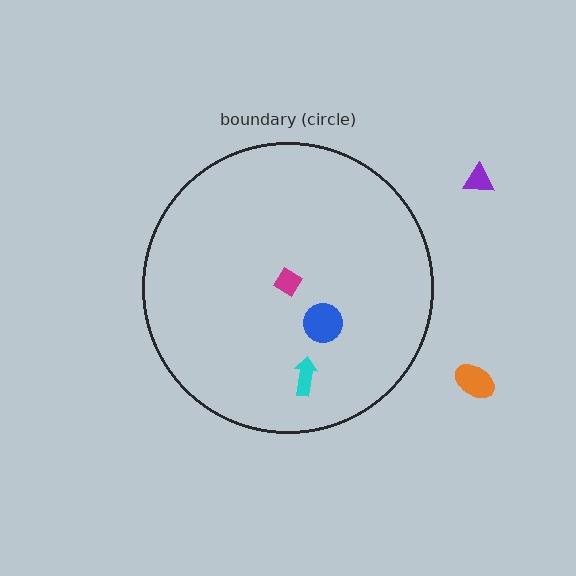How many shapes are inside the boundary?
3 inside, 2 outside.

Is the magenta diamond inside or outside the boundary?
Inside.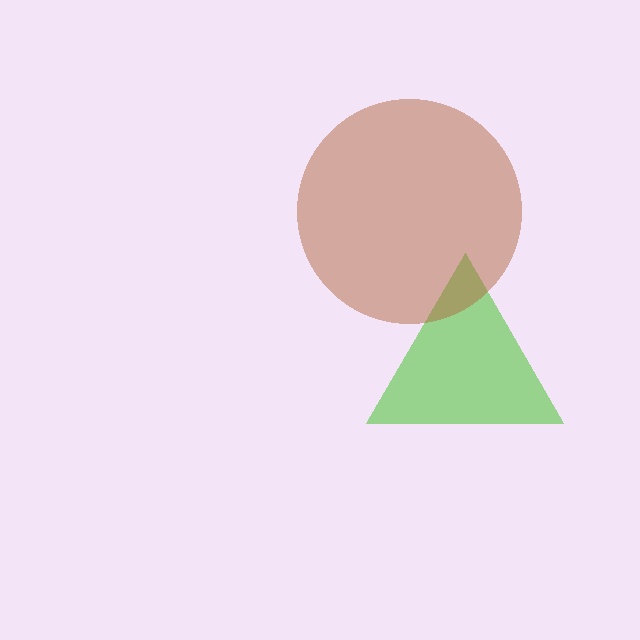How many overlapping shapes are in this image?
There are 2 overlapping shapes in the image.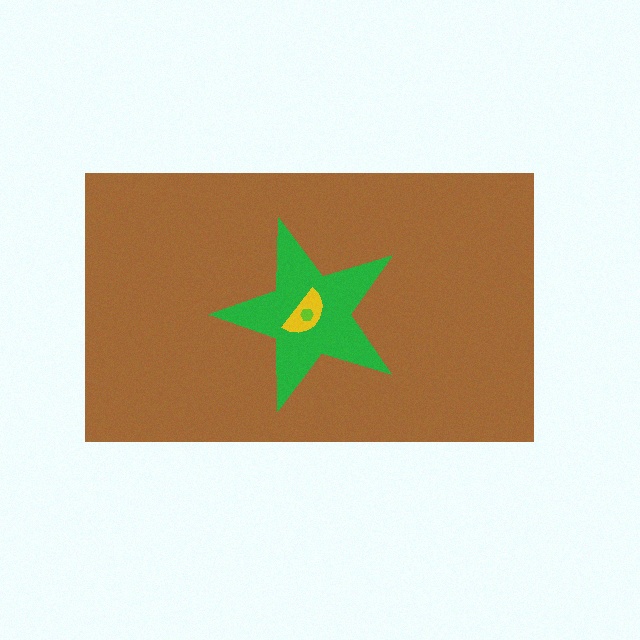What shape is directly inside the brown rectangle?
The green star.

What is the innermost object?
The lime hexagon.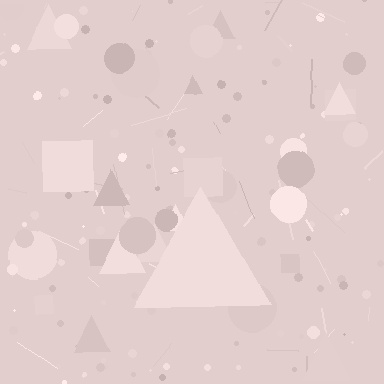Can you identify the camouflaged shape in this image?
The camouflaged shape is a triangle.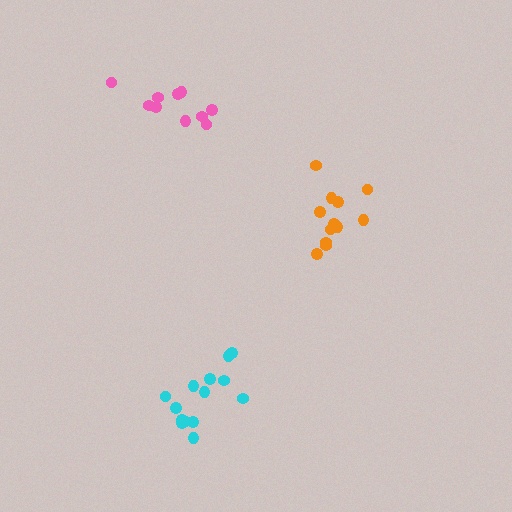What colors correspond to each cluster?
The clusters are colored: pink, cyan, orange.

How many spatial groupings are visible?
There are 3 spatial groupings.